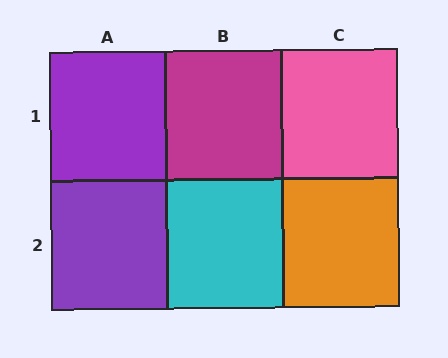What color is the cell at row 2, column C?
Orange.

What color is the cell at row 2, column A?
Purple.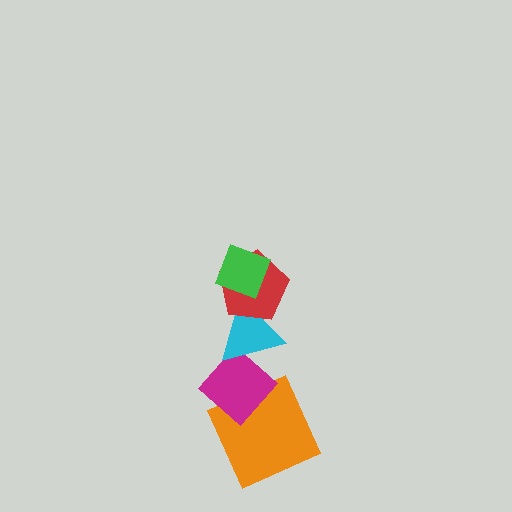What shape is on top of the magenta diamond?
The cyan triangle is on top of the magenta diamond.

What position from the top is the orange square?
The orange square is 5th from the top.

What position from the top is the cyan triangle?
The cyan triangle is 3rd from the top.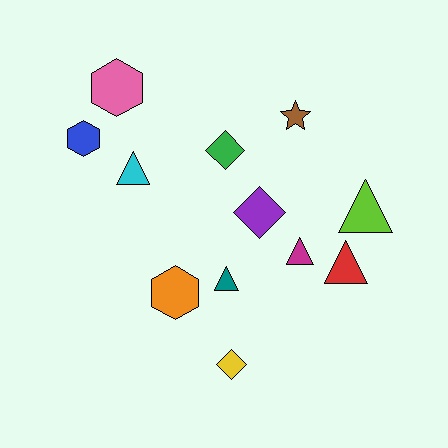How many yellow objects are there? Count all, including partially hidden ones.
There is 1 yellow object.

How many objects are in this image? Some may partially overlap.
There are 12 objects.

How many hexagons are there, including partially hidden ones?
There are 3 hexagons.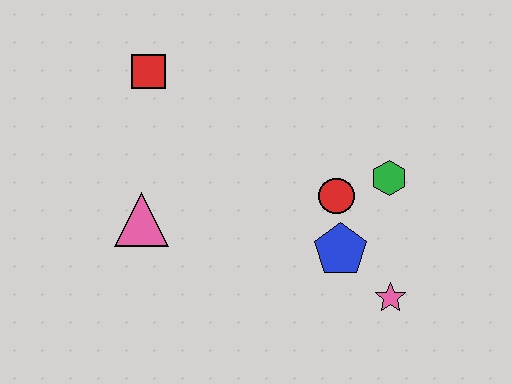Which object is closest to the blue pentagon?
The red circle is closest to the blue pentagon.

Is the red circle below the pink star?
No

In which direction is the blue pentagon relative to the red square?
The blue pentagon is to the right of the red square.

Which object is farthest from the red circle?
The red square is farthest from the red circle.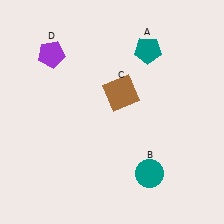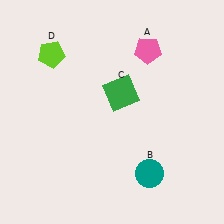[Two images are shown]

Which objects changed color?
A changed from teal to pink. C changed from brown to green. D changed from purple to lime.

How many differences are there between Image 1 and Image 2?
There are 3 differences between the two images.